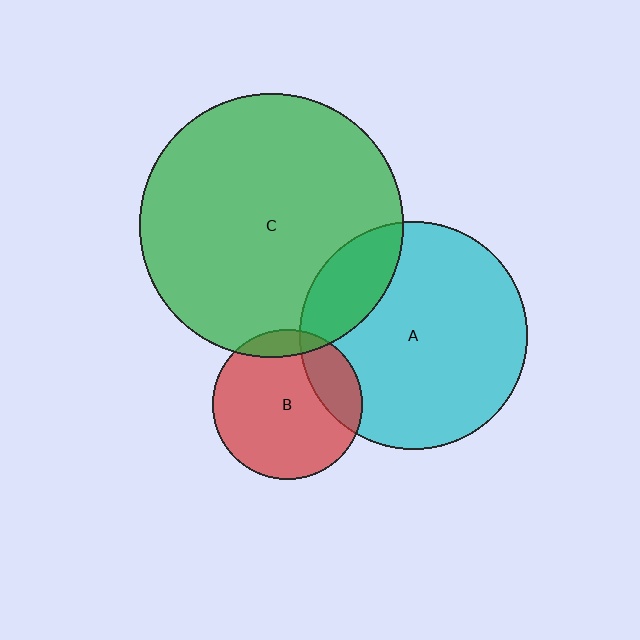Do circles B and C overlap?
Yes.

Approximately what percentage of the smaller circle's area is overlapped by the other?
Approximately 10%.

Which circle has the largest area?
Circle C (green).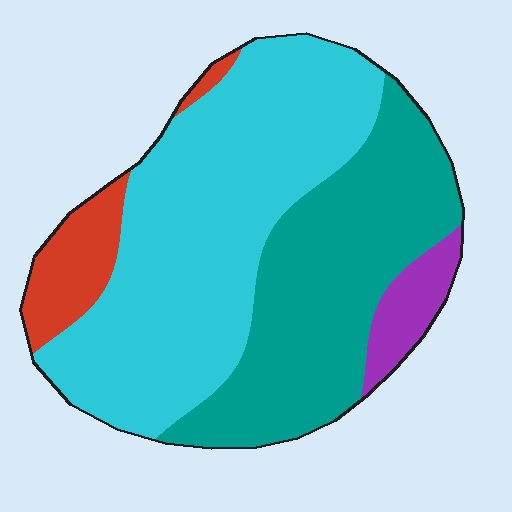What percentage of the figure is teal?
Teal takes up about one third (1/3) of the figure.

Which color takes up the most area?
Cyan, at roughly 50%.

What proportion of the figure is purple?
Purple takes up less than a sixth of the figure.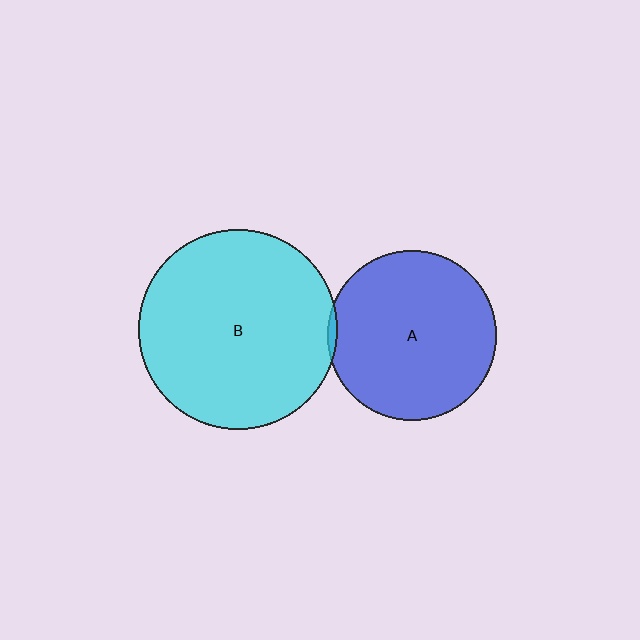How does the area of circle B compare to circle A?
Approximately 1.4 times.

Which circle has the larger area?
Circle B (cyan).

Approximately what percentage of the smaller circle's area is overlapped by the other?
Approximately 5%.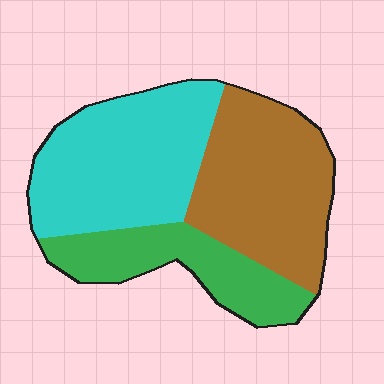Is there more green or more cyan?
Cyan.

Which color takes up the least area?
Green, at roughly 25%.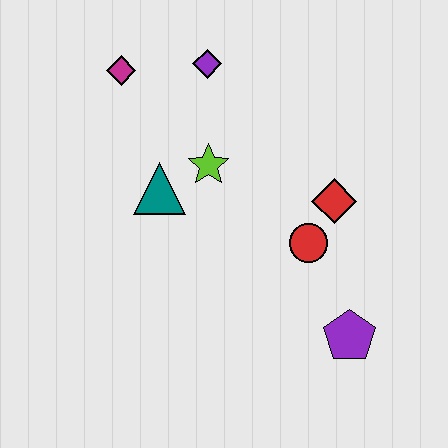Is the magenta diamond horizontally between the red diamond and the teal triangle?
No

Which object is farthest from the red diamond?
The magenta diamond is farthest from the red diamond.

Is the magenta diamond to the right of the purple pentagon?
No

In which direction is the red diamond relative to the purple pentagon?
The red diamond is above the purple pentagon.